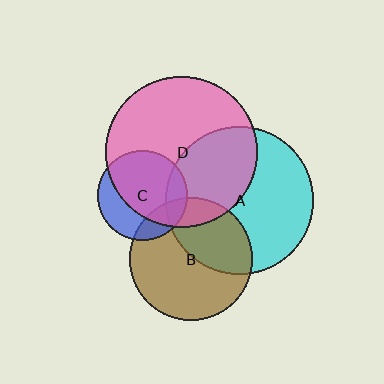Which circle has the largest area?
Circle D (pink).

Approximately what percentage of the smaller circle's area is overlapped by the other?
Approximately 20%.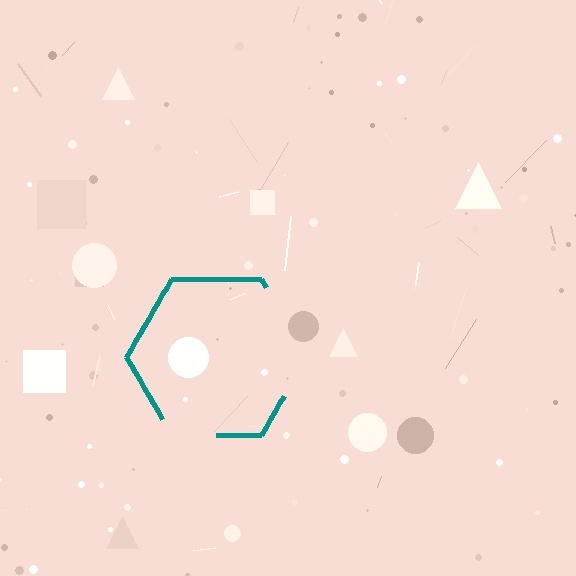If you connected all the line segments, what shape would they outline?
They would outline a hexagon.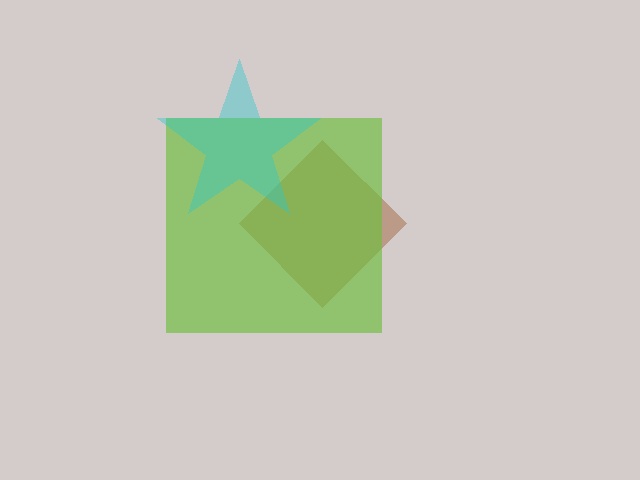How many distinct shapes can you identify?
There are 3 distinct shapes: a brown diamond, a lime square, a cyan star.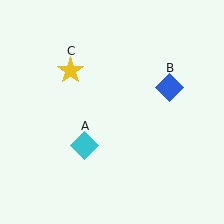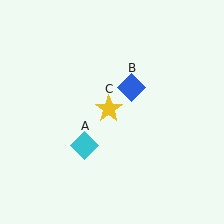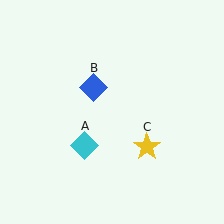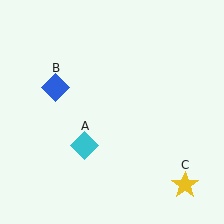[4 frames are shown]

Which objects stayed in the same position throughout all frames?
Cyan diamond (object A) remained stationary.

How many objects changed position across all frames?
2 objects changed position: blue diamond (object B), yellow star (object C).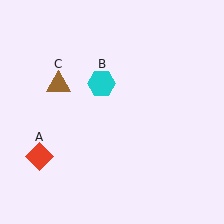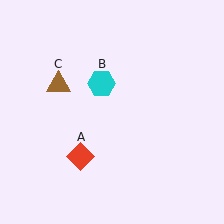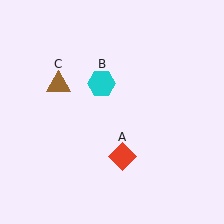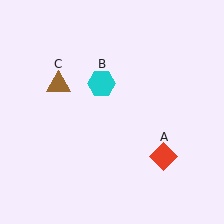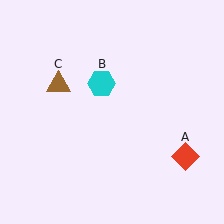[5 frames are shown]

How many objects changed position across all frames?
1 object changed position: red diamond (object A).